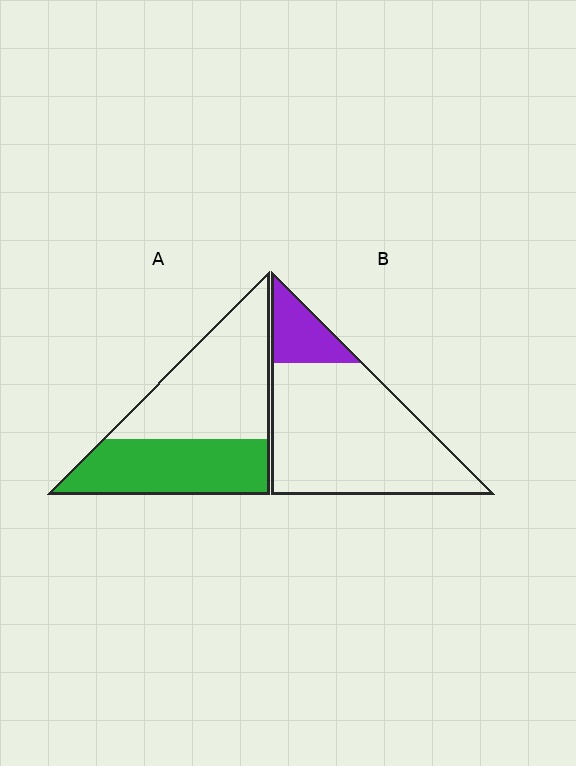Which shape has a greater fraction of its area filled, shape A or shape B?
Shape A.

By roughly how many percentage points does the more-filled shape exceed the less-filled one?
By roughly 25 percentage points (A over B).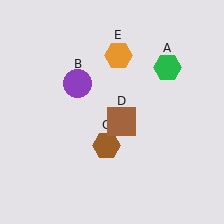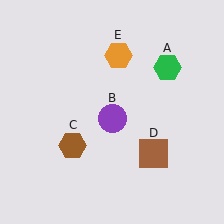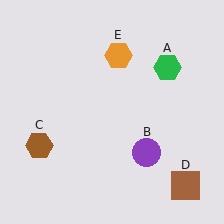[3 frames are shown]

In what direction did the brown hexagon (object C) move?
The brown hexagon (object C) moved left.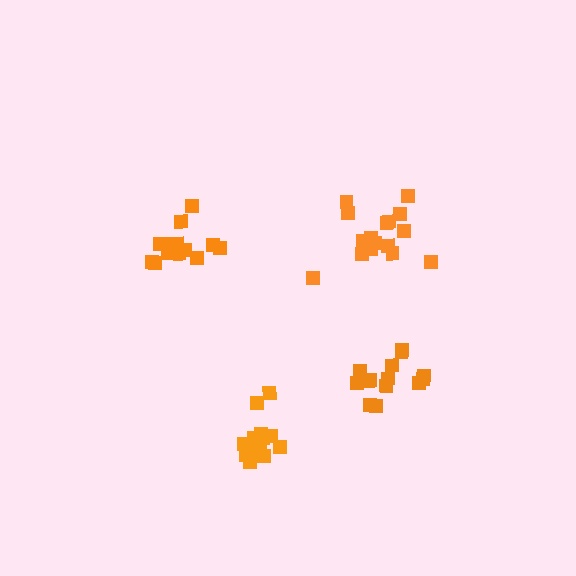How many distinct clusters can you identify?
There are 4 distinct clusters.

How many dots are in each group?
Group 1: 14 dots, Group 2: 17 dots, Group 3: 14 dots, Group 4: 14 dots (59 total).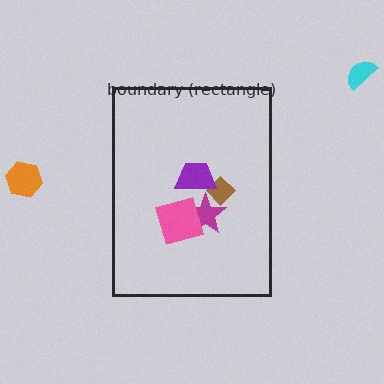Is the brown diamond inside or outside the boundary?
Inside.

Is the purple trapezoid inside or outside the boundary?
Inside.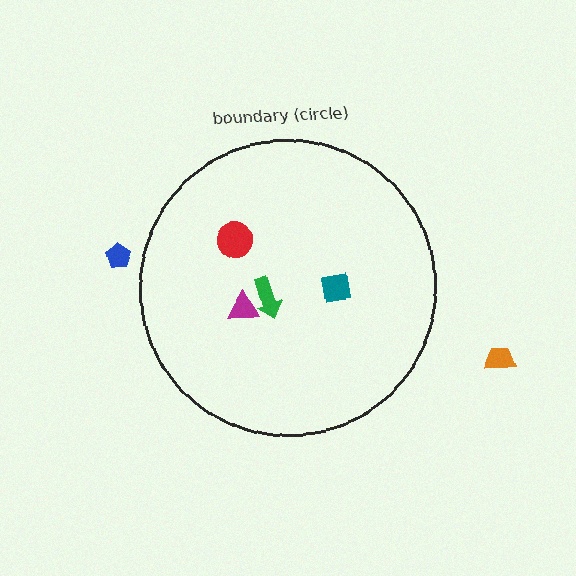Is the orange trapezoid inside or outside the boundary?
Outside.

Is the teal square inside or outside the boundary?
Inside.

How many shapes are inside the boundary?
4 inside, 2 outside.